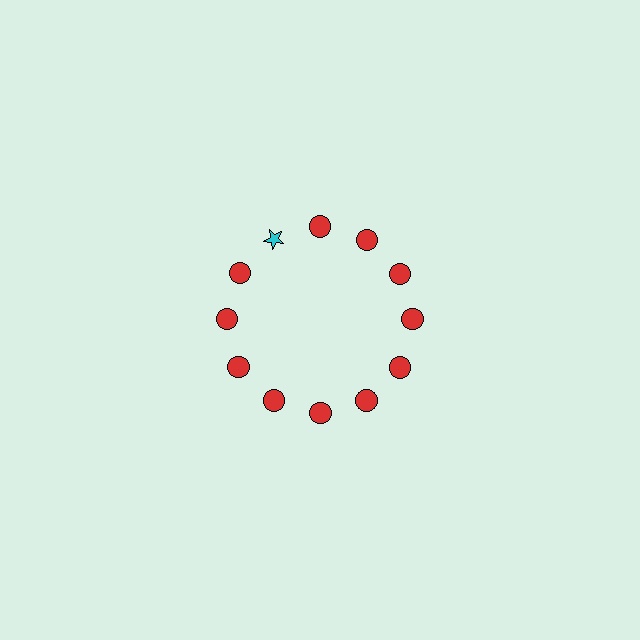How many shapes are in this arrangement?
There are 12 shapes arranged in a ring pattern.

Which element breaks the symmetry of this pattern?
The cyan star at roughly the 11 o'clock position breaks the symmetry. All other shapes are red circles.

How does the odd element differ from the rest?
It differs in both color (cyan instead of red) and shape (star instead of circle).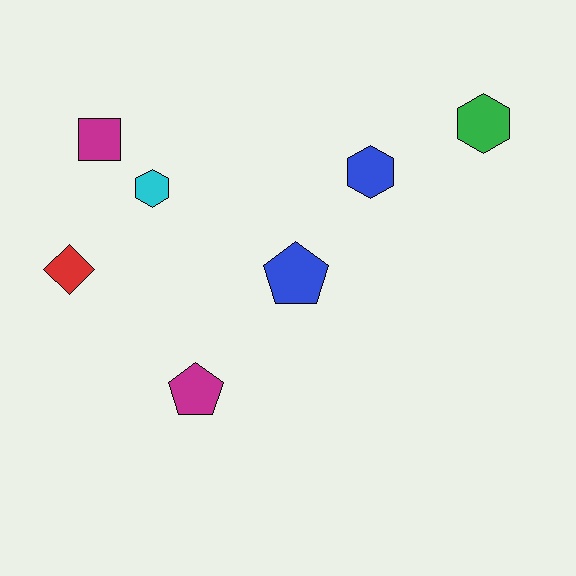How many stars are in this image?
There are no stars.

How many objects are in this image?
There are 7 objects.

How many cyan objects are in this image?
There is 1 cyan object.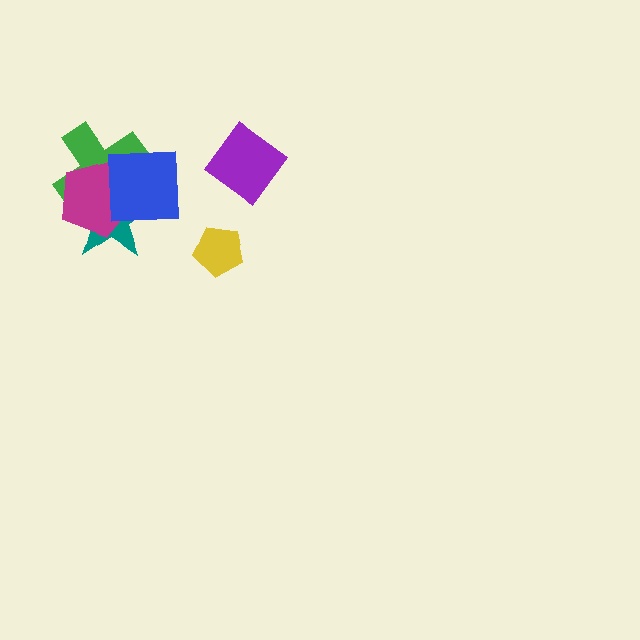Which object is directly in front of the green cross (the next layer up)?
The teal star is directly in front of the green cross.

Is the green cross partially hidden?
Yes, it is partially covered by another shape.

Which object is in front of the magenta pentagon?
The blue square is in front of the magenta pentagon.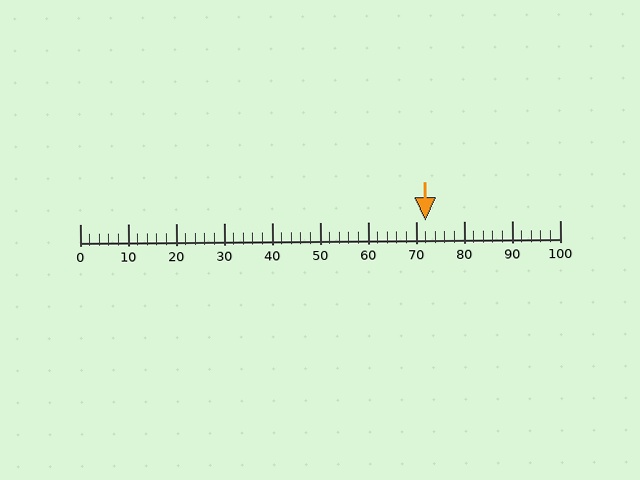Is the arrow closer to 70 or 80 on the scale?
The arrow is closer to 70.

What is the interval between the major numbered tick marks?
The major tick marks are spaced 10 units apart.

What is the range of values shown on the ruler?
The ruler shows values from 0 to 100.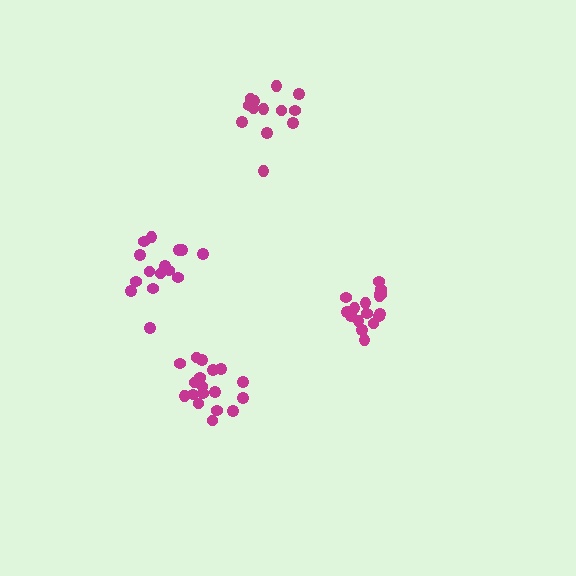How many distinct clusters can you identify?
There are 4 distinct clusters.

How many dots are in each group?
Group 1: 17 dots, Group 2: 15 dots, Group 3: 13 dots, Group 4: 18 dots (63 total).